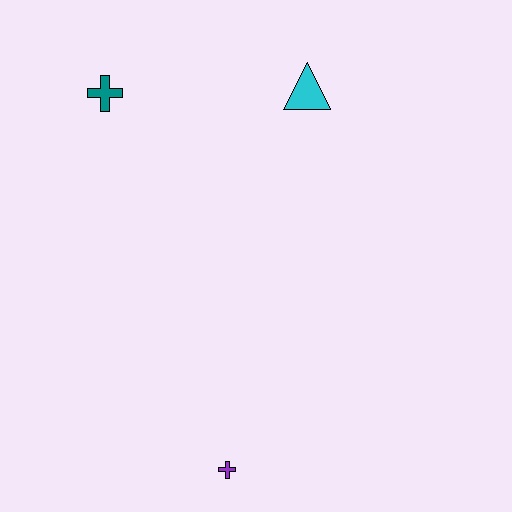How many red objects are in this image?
There are no red objects.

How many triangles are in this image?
There is 1 triangle.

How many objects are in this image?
There are 3 objects.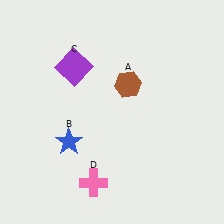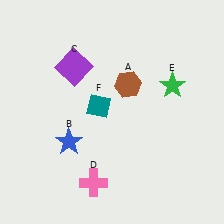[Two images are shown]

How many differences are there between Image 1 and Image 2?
There are 2 differences between the two images.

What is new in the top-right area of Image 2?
A green star (E) was added in the top-right area of Image 2.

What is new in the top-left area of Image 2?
A teal diamond (F) was added in the top-left area of Image 2.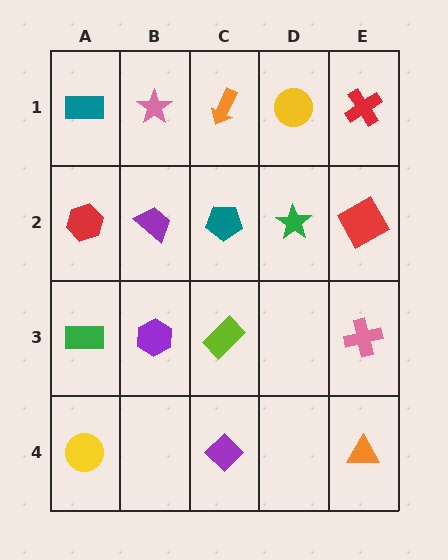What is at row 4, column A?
A yellow circle.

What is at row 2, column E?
A red square.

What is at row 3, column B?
A purple hexagon.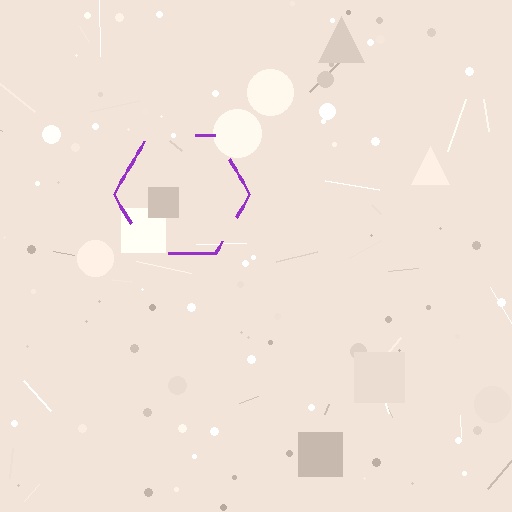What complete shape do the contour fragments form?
The contour fragments form a hexagon.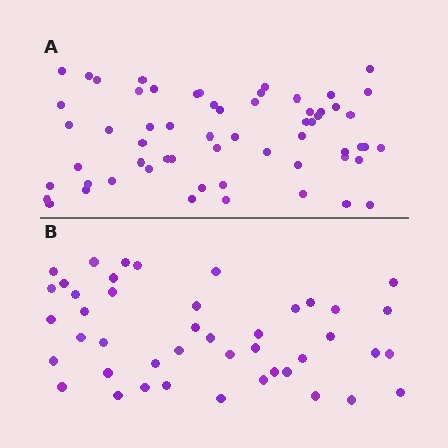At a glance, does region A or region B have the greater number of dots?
Region A (the top region) has more dots.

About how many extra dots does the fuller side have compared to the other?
Region A has approximately 15 more dots than region B.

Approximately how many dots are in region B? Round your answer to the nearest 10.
About 40 dots. (The exact count is 44, which rounds to 40.)